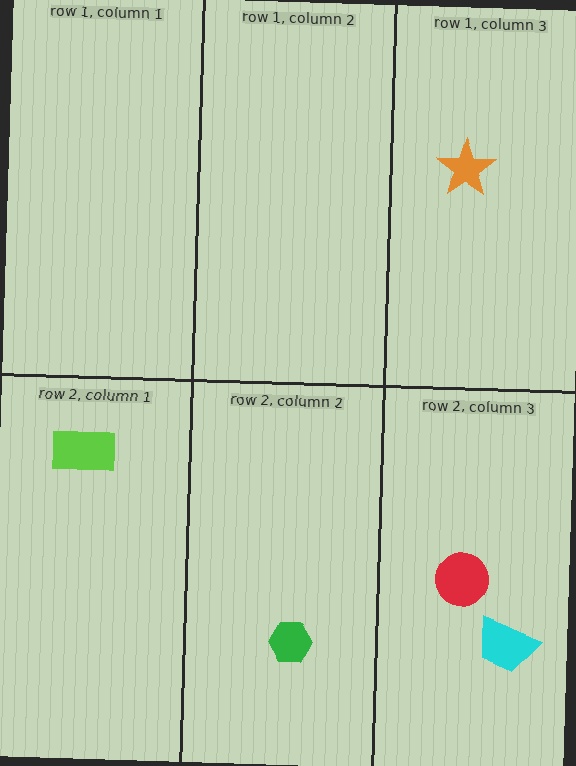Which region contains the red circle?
The row 2, column 3 region.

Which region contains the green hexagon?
The row 2, column 2 region.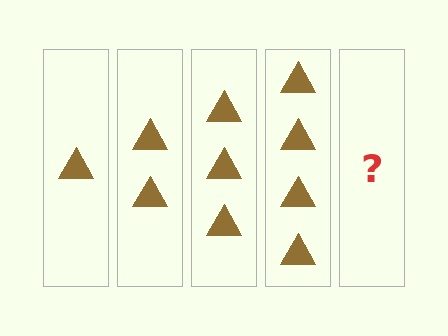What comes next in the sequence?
The next element should be 5 triangles.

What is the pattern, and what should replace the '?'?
The pattern is that each step adds one more triangle. The '?' should be 5 triangles.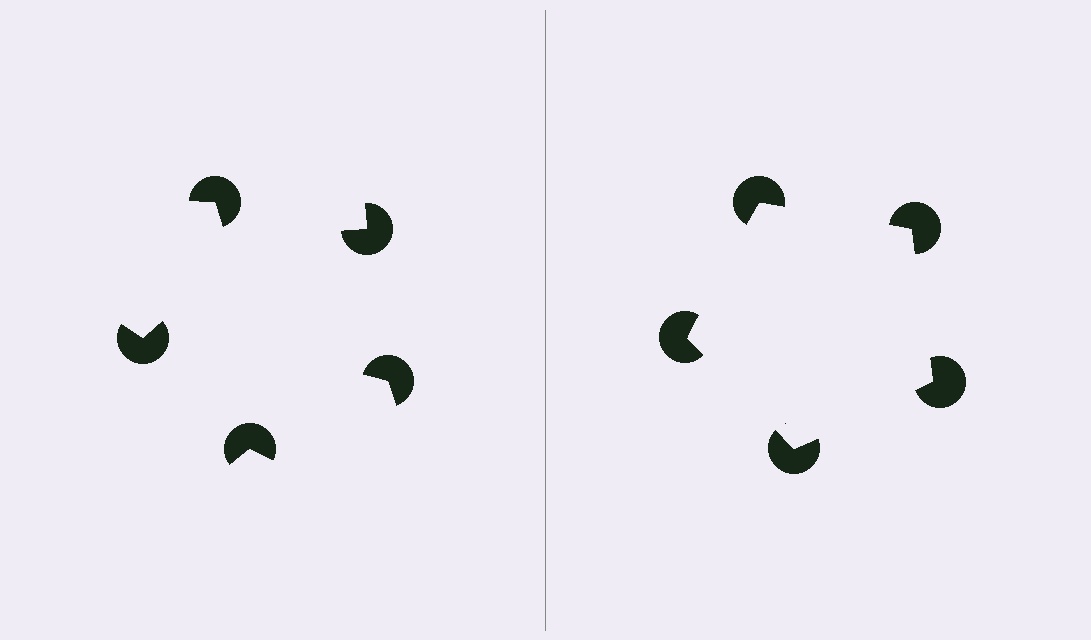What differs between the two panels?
The pac-man discs are positioned identically on both sides; only the wedge orientations differ. On the right they align to a pentagon; on the left they are misaligned.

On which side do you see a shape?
An illusory pentagon appears on the right side. On the left side the wedge cuts are rotated, so no coherent shape forms.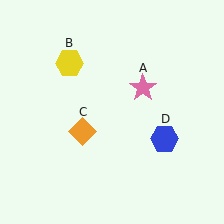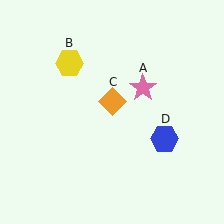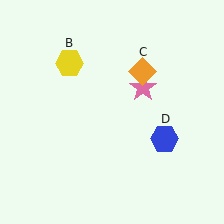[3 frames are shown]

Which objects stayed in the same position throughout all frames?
Pink star (object A) and yellow hexagon (object B) and blue hexagon (object D) remained stationary.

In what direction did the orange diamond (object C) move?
The orange diamond (object C) moved up and to the right.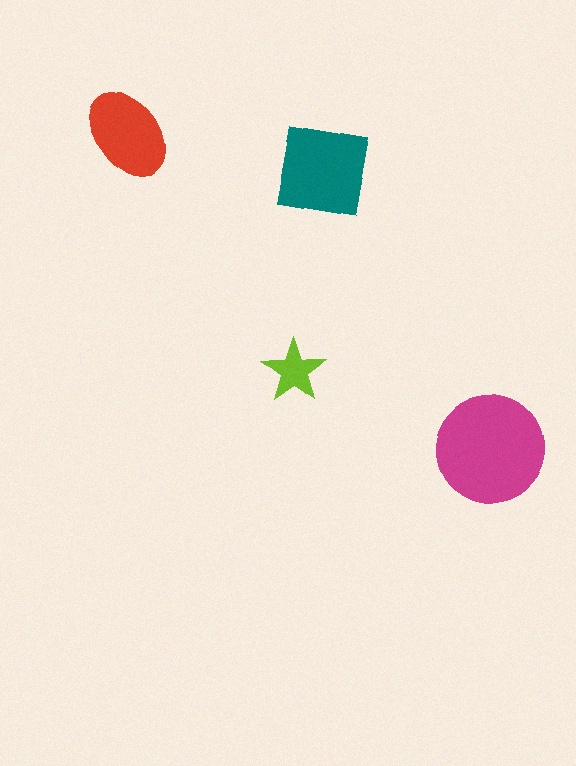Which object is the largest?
The magenta circle.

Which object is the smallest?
The lime star.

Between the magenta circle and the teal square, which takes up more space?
The magenta circle.